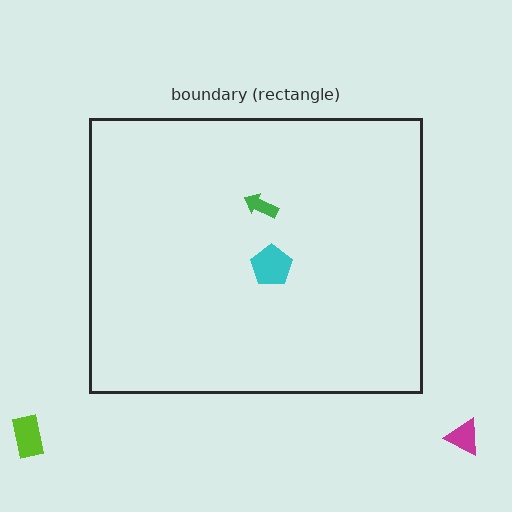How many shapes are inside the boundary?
2 inside, 2 outside.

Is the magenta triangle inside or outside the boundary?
Outside.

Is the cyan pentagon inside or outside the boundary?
Inside.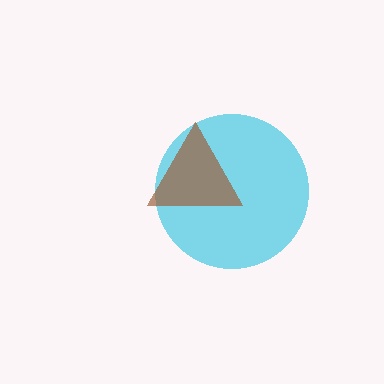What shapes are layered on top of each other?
The layered shapes are: a cyan circle, a brown triangle.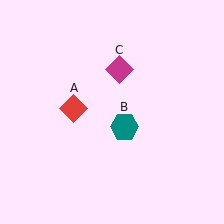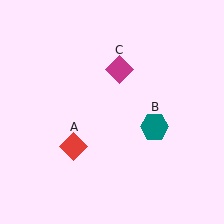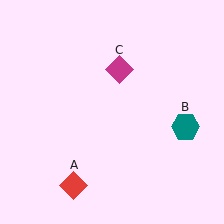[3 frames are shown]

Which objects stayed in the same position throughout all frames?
Magenta diamond (object C) remained stationary.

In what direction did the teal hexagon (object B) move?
The teal hexagon (object B) moved right.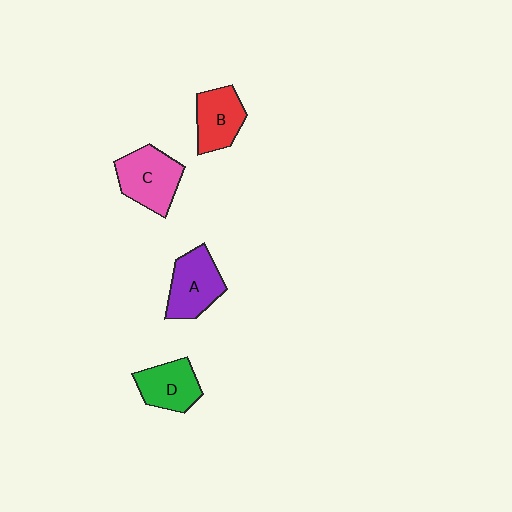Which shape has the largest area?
Shape C (pink).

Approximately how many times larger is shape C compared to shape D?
Approximately 1.2 times.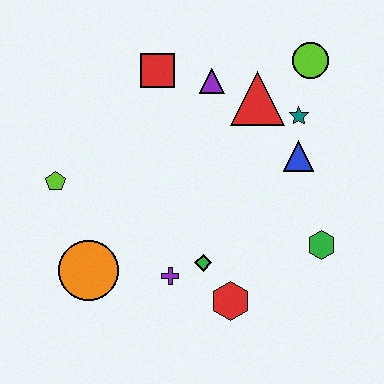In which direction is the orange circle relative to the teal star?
The orange circle is to the left of the teal star.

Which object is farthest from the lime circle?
The orange circle is farthest from the lime circle.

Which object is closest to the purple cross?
The green diamond is closest to the purple cross.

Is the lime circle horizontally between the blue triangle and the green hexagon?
Yes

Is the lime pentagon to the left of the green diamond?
Yes